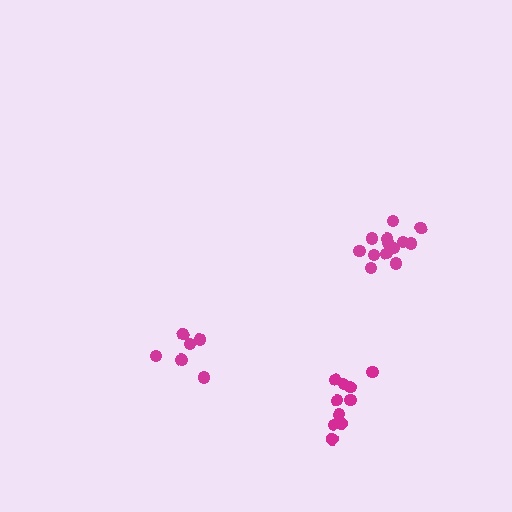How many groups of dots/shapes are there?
There are 3 groups.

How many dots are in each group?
Group 1: 7 dots, Group 2: 13 dots, Group 3: 10 dots (30 total).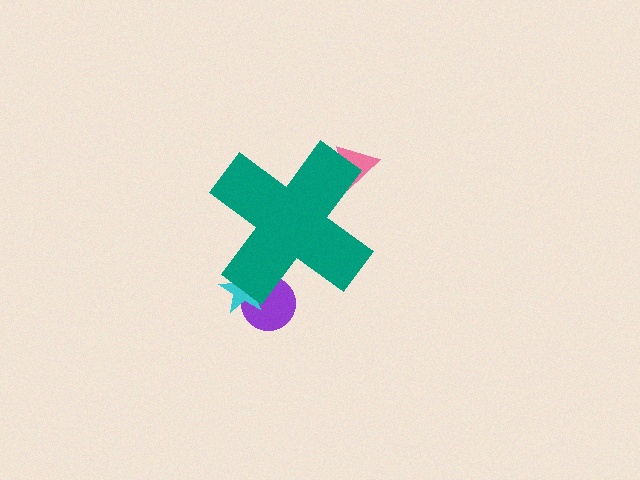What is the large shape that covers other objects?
A teal cross.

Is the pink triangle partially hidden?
Yes, the pink triangle is partially hidden behind the teal cross.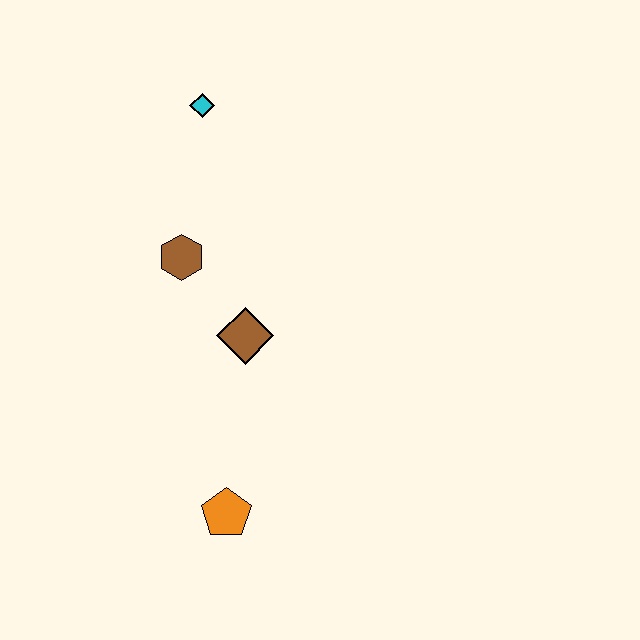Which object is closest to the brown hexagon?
The brown diamond is closest to the brown hexagon.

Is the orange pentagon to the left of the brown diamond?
Yes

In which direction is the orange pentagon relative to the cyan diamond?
The orange pentagon is below the cyan diamond.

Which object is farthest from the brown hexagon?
The orange pentagon is farthest from the brown hexagon.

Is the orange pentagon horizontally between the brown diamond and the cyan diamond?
Yes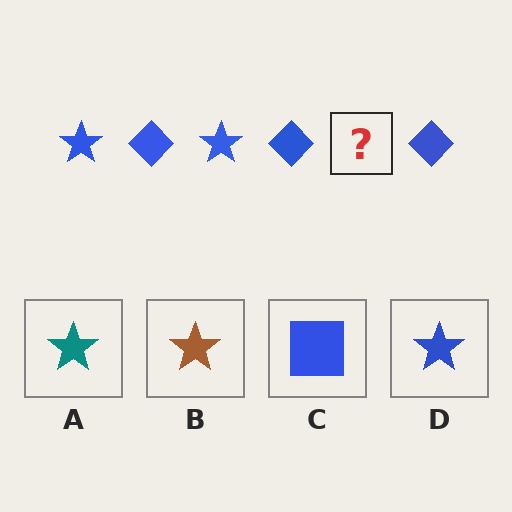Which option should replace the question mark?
Option D.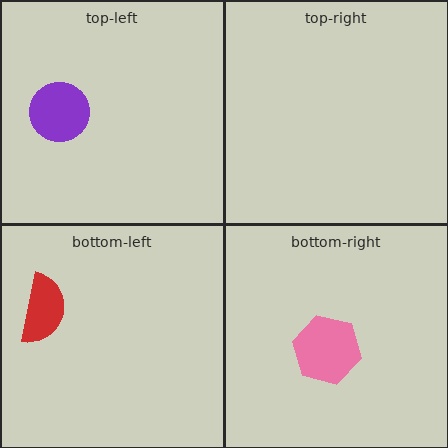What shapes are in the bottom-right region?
The pink hexagon.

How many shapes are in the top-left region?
1.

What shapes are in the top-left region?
The purple circle.